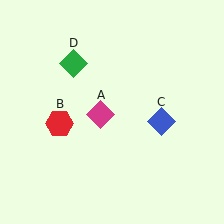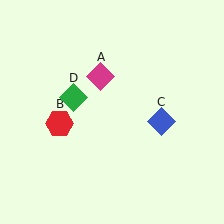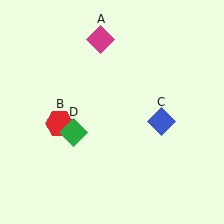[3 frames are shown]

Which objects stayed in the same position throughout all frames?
Red hexagon (object B) and blue diamond (object C) remained stationary.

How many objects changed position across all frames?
2 objects changed position: magenta diamond (object A), green diamond (object D).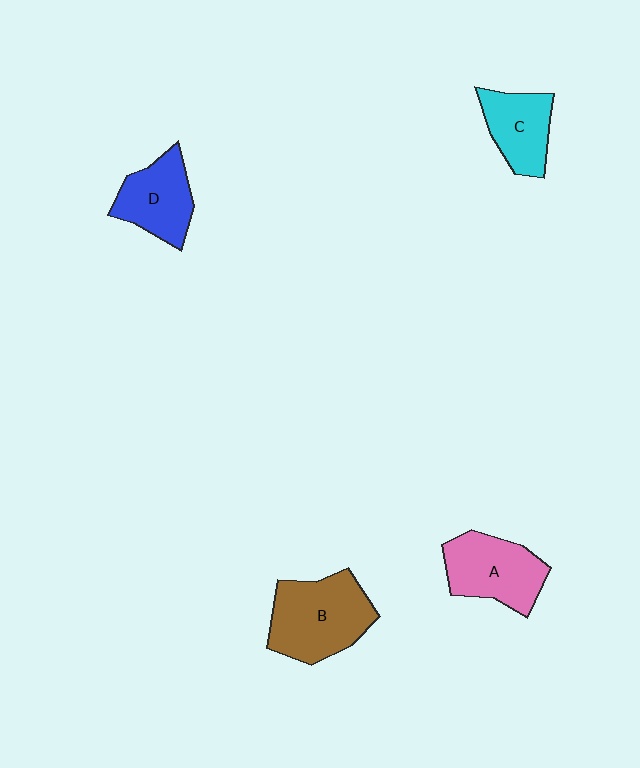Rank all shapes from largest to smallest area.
From largest to smallest: B (brown), A (pink), D (blue), C (cyan).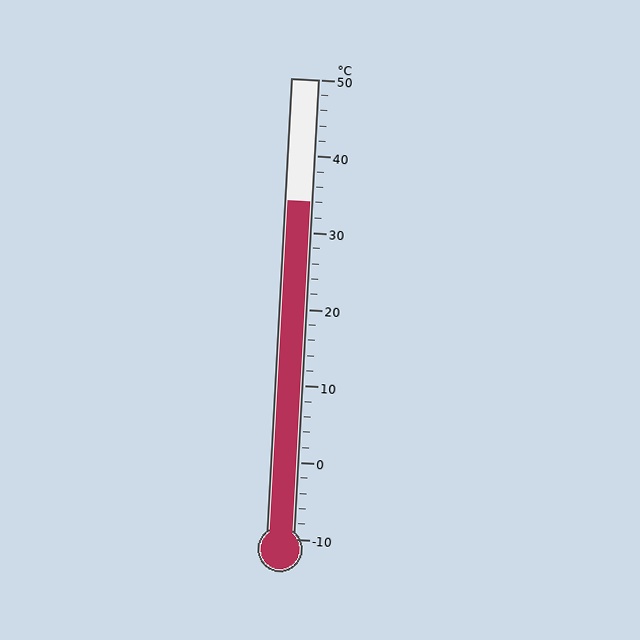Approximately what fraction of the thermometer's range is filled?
The thermometer is filled to approximately 75% of its range.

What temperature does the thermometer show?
The thermometer shows approximately 34°C.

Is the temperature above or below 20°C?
The temperature is above 20°C.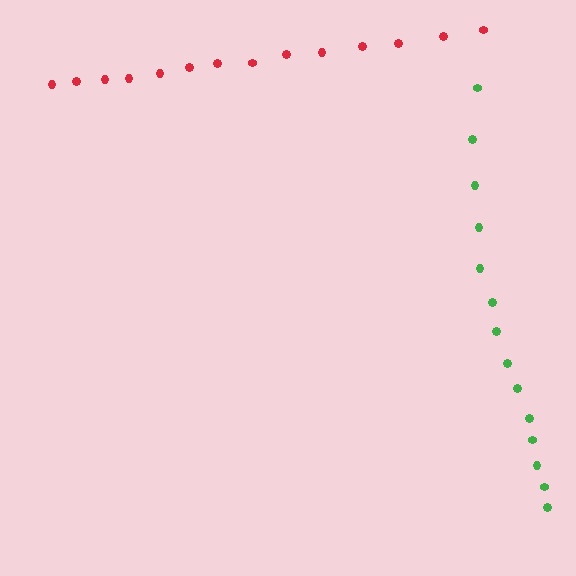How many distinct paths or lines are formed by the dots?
There are 2 distinct paths.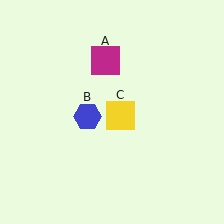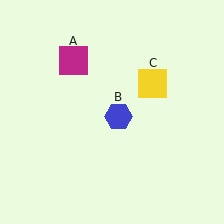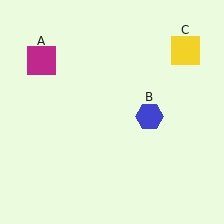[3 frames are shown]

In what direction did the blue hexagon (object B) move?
The blue hexagon (object B) moved right.